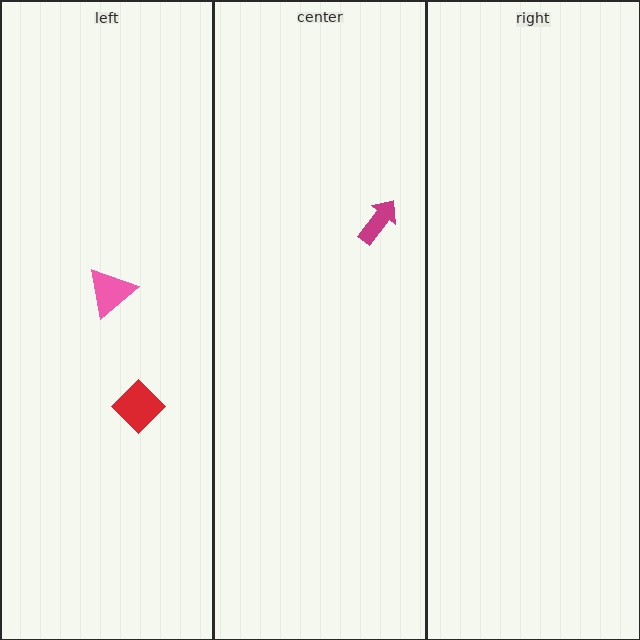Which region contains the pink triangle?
The left region.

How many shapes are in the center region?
1.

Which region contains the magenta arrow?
The center region.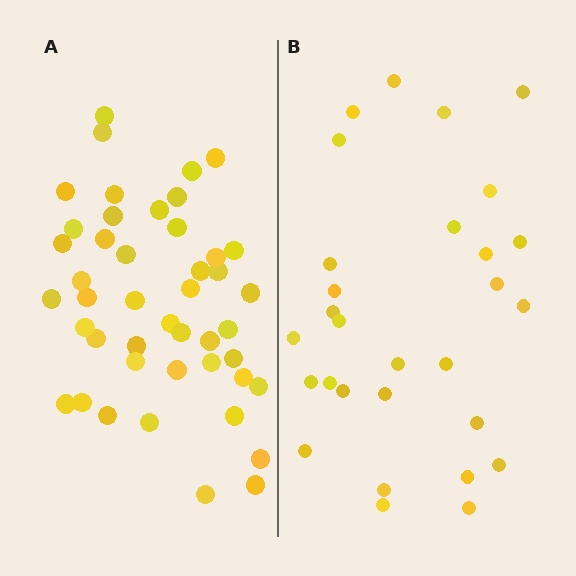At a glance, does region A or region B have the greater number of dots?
Region A (the left region) has more dots.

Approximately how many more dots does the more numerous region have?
Region A has approximately 15 more dots than region B.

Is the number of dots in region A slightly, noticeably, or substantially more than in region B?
Region A has substantially more. The ratio is roughly 1.6 to 1.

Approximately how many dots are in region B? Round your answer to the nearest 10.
About 30 dots. (The exact count is 29, which rounds to 30.)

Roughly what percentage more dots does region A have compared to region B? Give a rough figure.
About 55% more.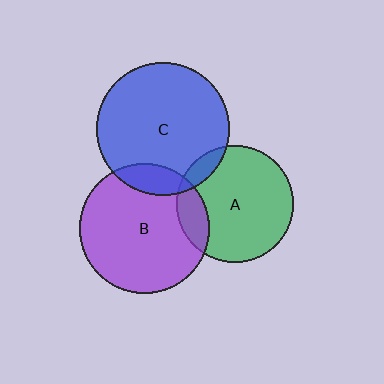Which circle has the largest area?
Circle C (blue).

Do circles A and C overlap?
Yes.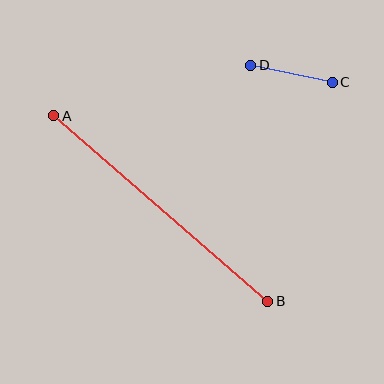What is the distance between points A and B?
The distance is approximately 283 pixels.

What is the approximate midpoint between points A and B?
The midpoint is at approximately (161, 209) pixels.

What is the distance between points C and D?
The distance is approximately 83 pixels.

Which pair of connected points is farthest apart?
Points A and B are farthest apart.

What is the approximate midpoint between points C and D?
The midpoint is at approximately (291, 74) pixels.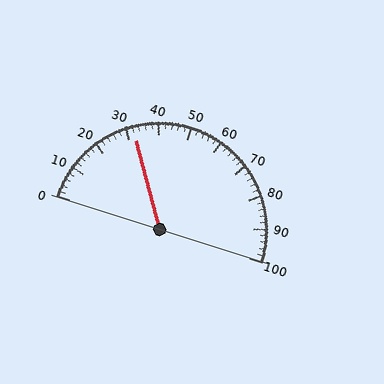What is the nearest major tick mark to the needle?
The nearest major tick mark is 30.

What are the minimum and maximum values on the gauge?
The gauge ranges from 0 to 100.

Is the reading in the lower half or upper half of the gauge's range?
The reading is in the lower half of the range (0 to 100).